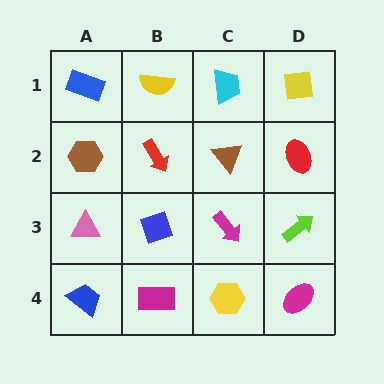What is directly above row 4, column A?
A pink triangle.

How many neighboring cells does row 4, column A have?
2.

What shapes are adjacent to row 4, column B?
A blue diamond (row 3, column B), a blue trapezoid (row 4, column A), a yellow hexagon (row 4, column C).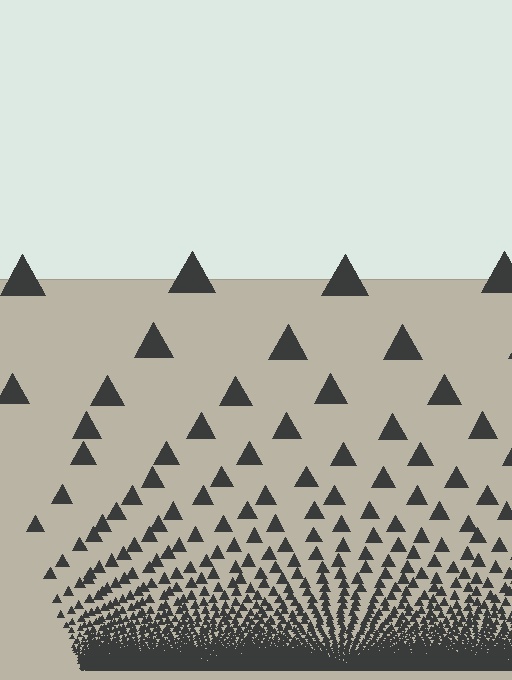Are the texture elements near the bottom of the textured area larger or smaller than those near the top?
Smaller. The gradient is inverted — elements near the bottom are smaller and denser.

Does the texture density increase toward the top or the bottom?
Density increases toward the bottom.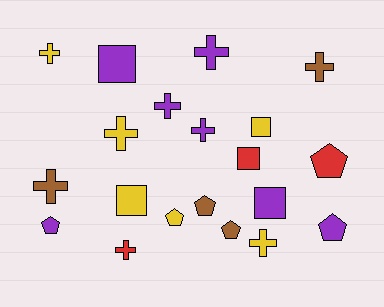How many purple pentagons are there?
There are 2 purple pentagons.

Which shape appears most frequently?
Cross, with 9 objects.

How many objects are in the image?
There are 20 objects.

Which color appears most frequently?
Purple, with 7 objects.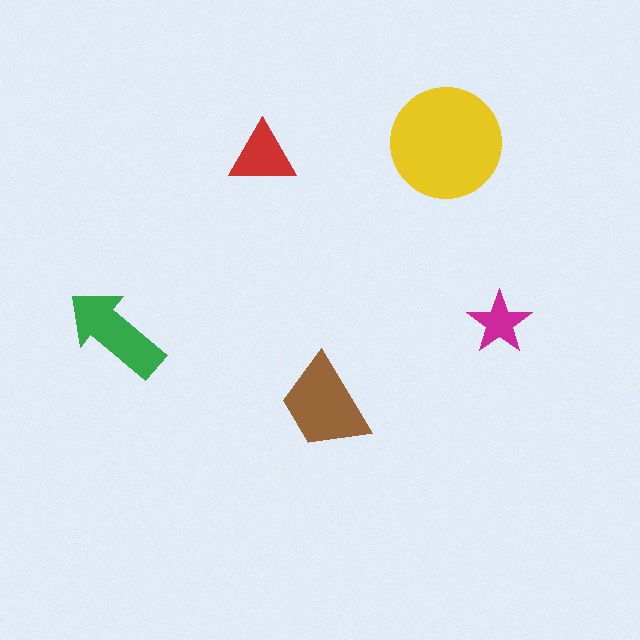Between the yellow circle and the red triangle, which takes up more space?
The yellow circle.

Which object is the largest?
The yellow circle.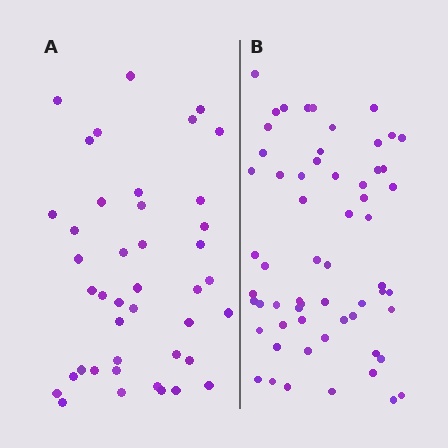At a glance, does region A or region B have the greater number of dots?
Region B (the right region) has more dots.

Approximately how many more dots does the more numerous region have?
Region B has approximately 20 more dots than region A.